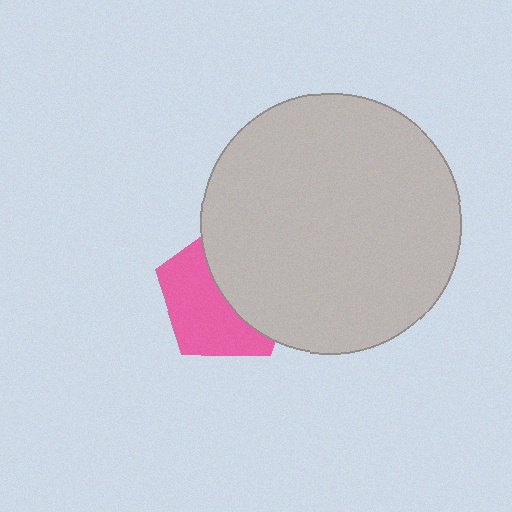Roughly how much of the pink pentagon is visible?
About half of it is visible (roughly 50%).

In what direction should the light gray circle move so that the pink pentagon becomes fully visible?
The light gray circle should move right. That is the shortest direction to clear the overlap and leave the pink pentagon fully visible.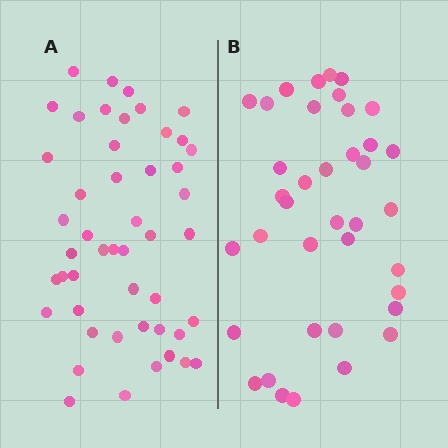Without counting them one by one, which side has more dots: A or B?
Region A (the left region) has more dots.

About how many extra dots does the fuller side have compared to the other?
Region A has roughly 10 or so more dots than region B.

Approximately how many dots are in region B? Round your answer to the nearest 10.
About 40 dots. (The exact count is 38, which rounds to 40.)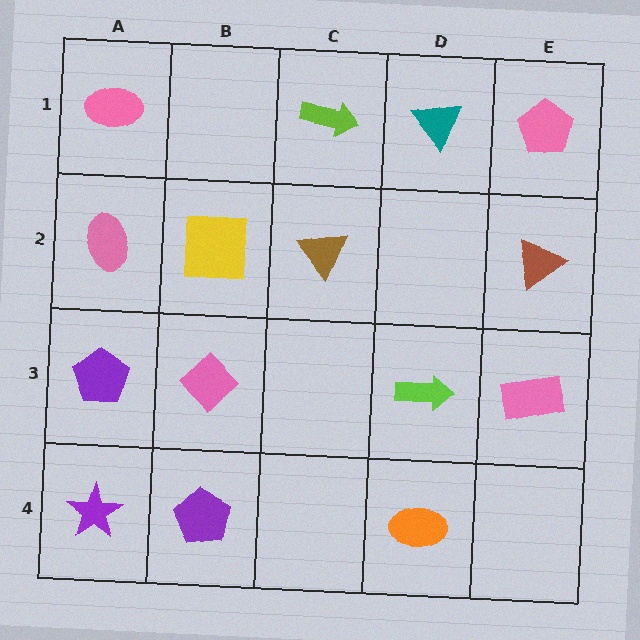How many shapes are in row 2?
4 shapes.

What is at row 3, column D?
A lime arrow.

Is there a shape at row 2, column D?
No, that cell is empty.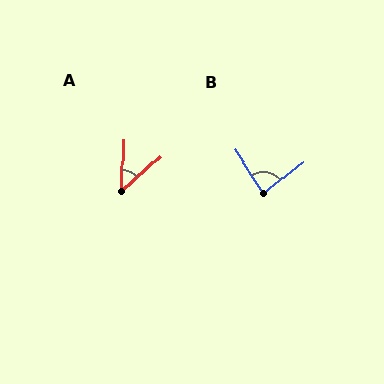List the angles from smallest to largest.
A (47°), B (84°).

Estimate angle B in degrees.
Approximately 84 degrees.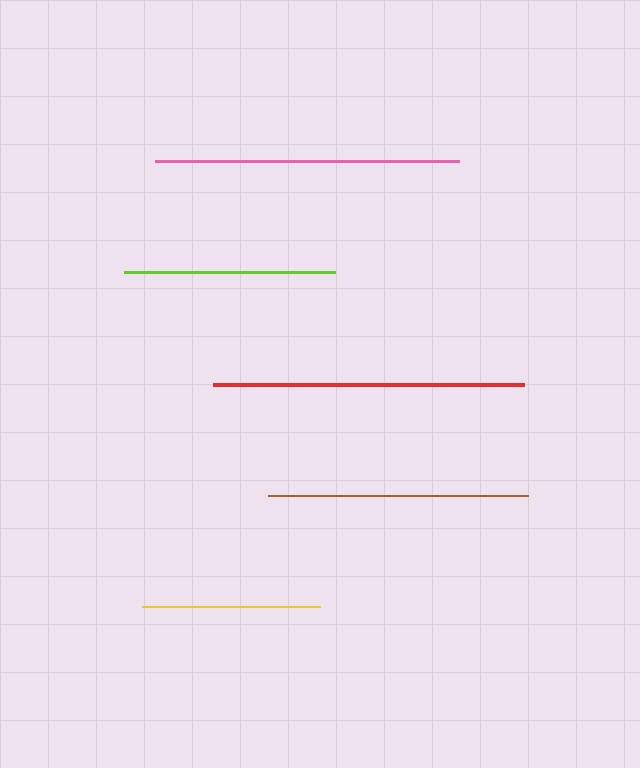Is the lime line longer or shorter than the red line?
The red line is longer than the lime line.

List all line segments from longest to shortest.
From longest to shortest: red, pink, brown, lime, yellow.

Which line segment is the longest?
The red line is the longest at approximately 311 pixels.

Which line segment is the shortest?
The yellow line is the shortest at approximately 177 pixels.